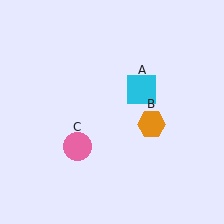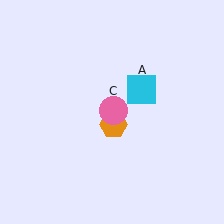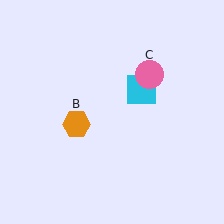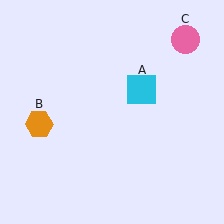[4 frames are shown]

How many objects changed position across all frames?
2 objects changed position: orange hexagon (object B), pink circle (object C).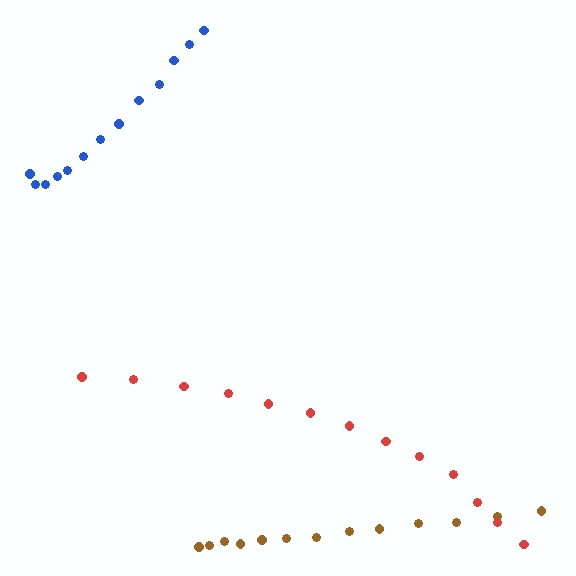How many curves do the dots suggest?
There are 3 distinct paths.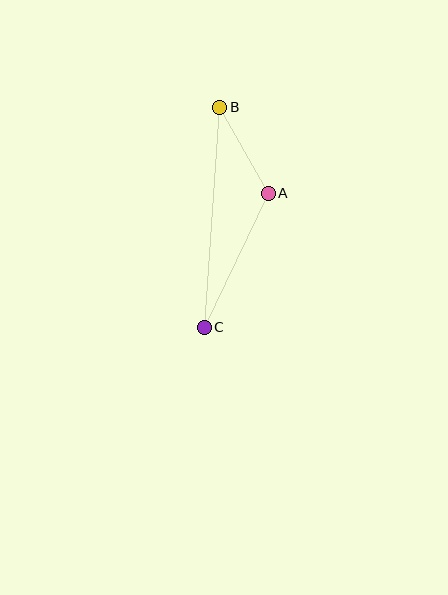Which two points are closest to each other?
Points A and B are closest to each other.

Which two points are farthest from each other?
Points B and C are farthest from each other.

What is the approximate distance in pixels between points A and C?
The distance between A and C is approximately 149 pixels.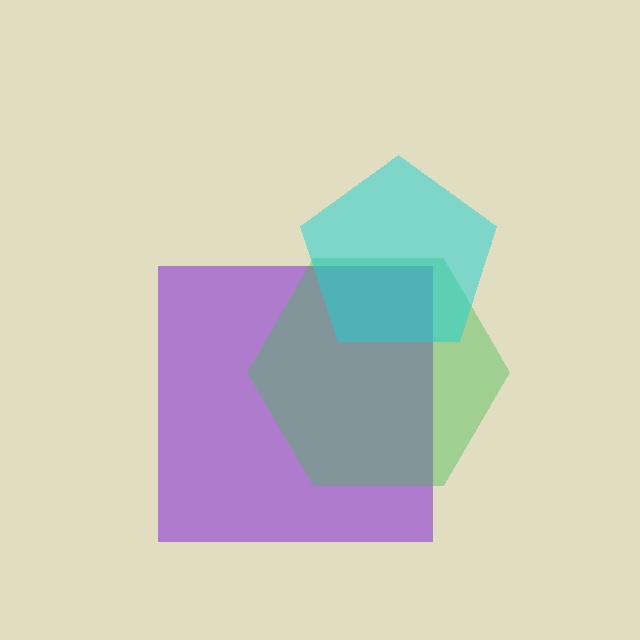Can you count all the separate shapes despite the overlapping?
Yes, there are 3 separate shapes.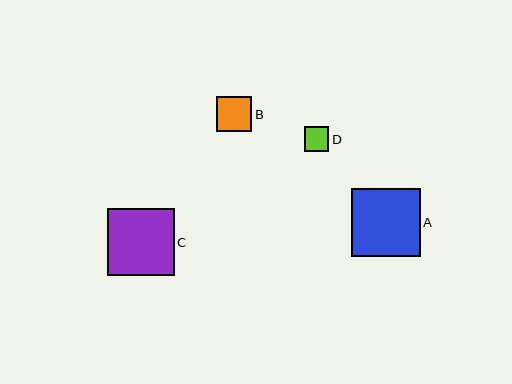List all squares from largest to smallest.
From largest to smallest: A, C, B, D.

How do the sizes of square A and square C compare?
Square A and square C are approximately the same size.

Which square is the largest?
Square A is the largest with a size of approximately 68 pixels.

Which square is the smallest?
Square D is the smallest with a size of approximately 25 pixels.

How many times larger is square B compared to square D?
Square B is approximately 1.4 times the size of square D.